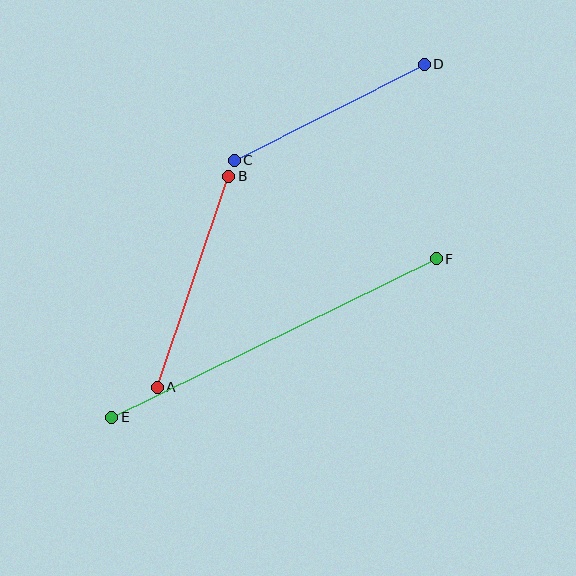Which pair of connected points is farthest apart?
Points E and F are farthest apart.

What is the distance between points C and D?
The distance is approximately 213 pixels.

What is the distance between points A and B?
The distance is approximately 223 pixels.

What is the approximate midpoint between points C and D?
The midpoint is at approximately (329, 112) pixels.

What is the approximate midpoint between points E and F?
The midpoint is at approximately (274, 338) pixels.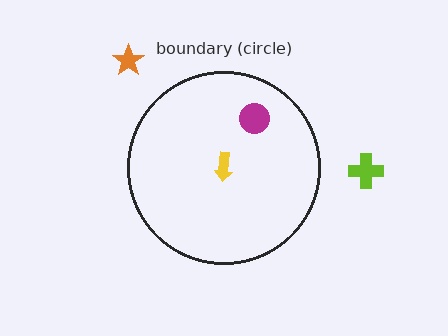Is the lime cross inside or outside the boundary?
Outside.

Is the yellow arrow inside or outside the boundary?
Inside.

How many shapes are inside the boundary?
2 inside, 2 outside.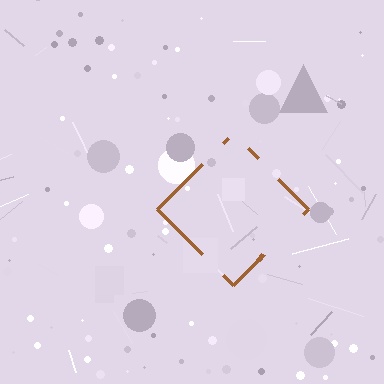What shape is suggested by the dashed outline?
The dashed outline suggests a diamond.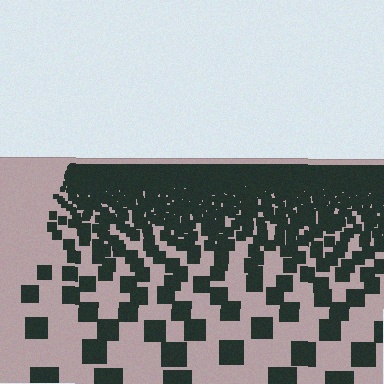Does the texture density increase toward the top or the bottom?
Density increases toward the top.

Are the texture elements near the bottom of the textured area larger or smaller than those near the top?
Larger. Near the bottom, elements are closer to the viewer and appear at a bigger on-screen size.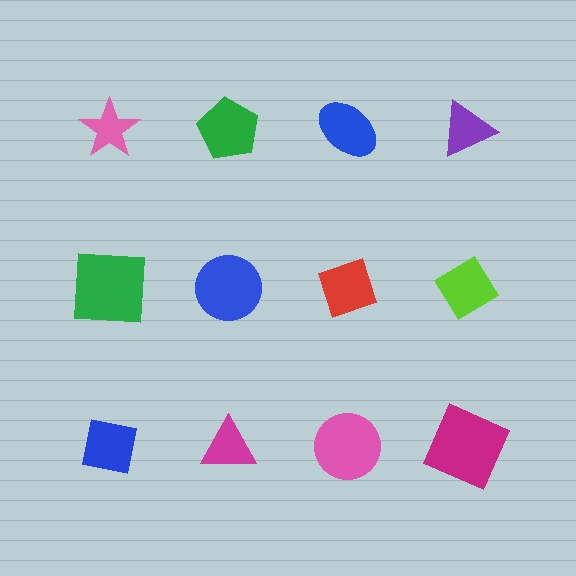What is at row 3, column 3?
A pink circle.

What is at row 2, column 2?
A blue circle.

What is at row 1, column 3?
A blue ellipse.